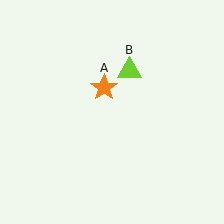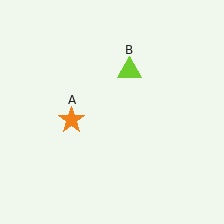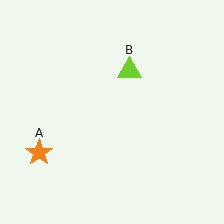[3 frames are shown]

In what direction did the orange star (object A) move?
The orange star (object A) moved down and to the left.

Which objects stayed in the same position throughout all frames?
Lime triangle (object B) remained stationary.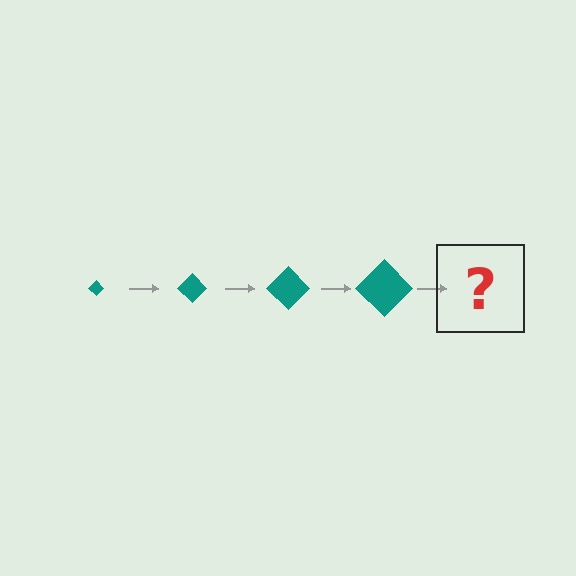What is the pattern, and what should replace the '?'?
The pattern is that the diamond gets progressively larger each step. The '?' should be a teal diamond, larger than the previous one.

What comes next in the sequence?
The next element should be a teal diamond, larger than the previous one.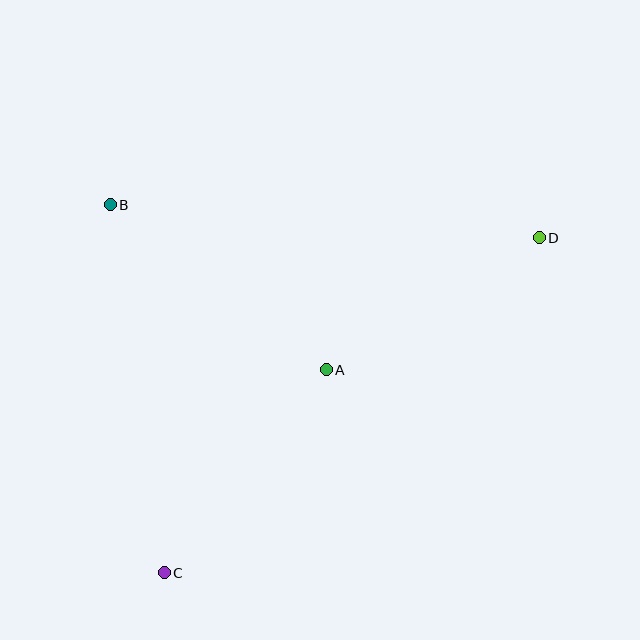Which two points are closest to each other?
Points A and D are closest to each other.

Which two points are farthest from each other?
Points C and D are farthest from each other.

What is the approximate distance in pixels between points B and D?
The distance between B and D is approximately 430 pixels.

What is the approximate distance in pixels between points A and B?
The distance between A and B is approximately 272 pixels.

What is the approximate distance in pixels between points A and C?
The distance between A and C is approximately 260 pixels.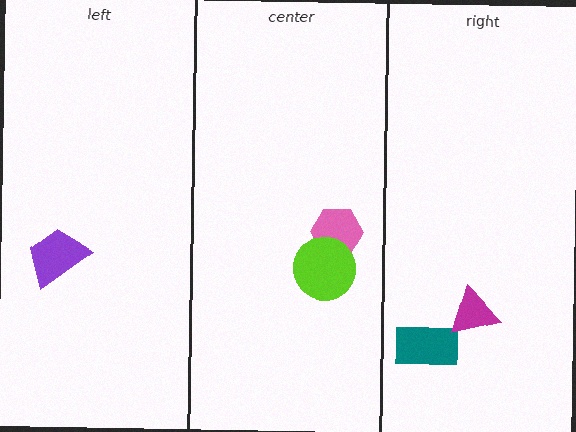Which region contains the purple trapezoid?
The left region.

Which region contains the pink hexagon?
The center region.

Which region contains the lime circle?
The center region.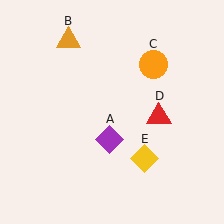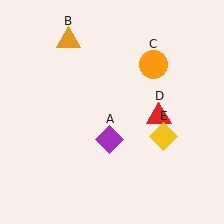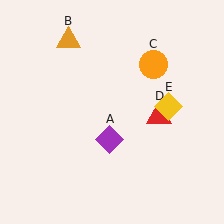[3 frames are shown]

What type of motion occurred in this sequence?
The yellow diamond (object E) rotated counterclockwise around the center of the scene.